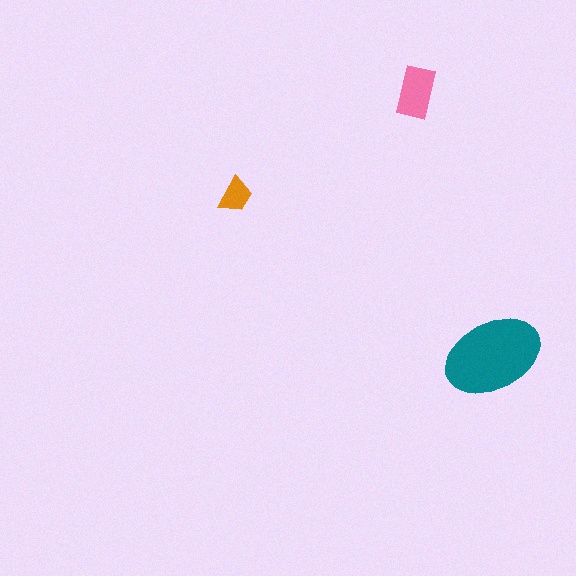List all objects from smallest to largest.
The orange trapezoid, the pink rectangle, the teal ellipse.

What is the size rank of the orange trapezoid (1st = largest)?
3rd.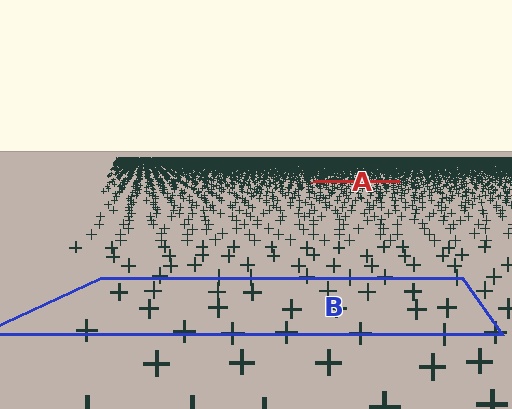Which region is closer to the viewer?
Region B is closer. The texture elements there are larger and more spread out.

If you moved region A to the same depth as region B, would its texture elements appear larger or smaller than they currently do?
They would appear larger. At a closer depth, the same texture elements are projected at a bigger on-screen size.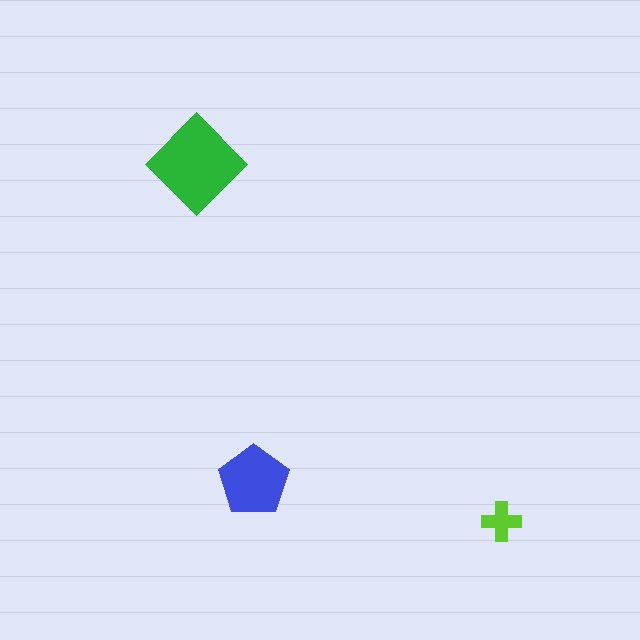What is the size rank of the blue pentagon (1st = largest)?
2nd.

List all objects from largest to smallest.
The green diamond, the blue pentagon, the lime cross.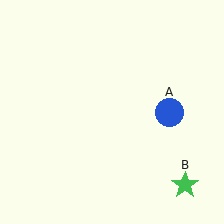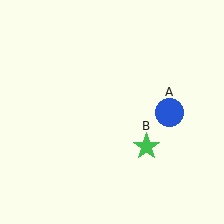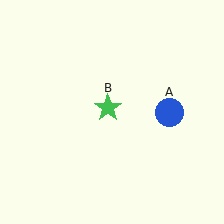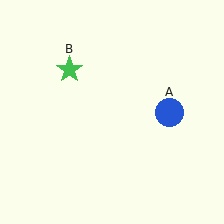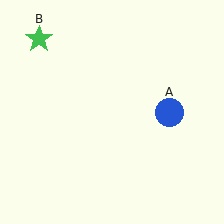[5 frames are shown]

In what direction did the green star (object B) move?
The green star (object B) moved up and to the left.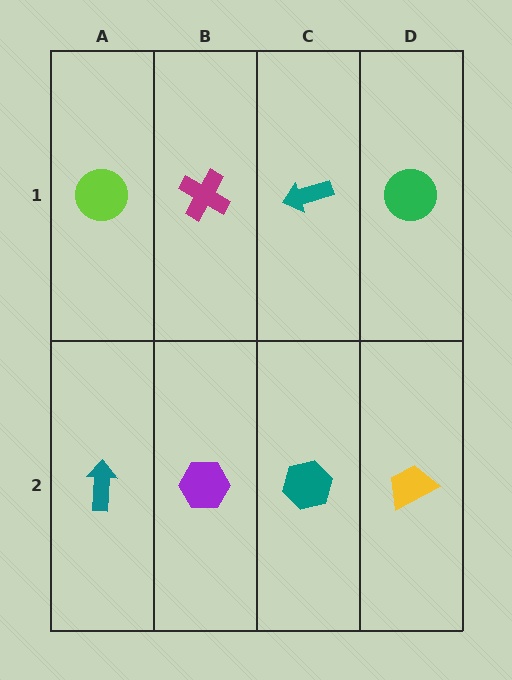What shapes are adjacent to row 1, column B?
A purple hexagon (row 2, column B), a lime circle (row 1, column A), a teal arrow (row 1, column C).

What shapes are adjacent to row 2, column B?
A magenta cross (row 1, column B), a teal arrow (row 2, column A), a teal hexagon (row 2, column C).